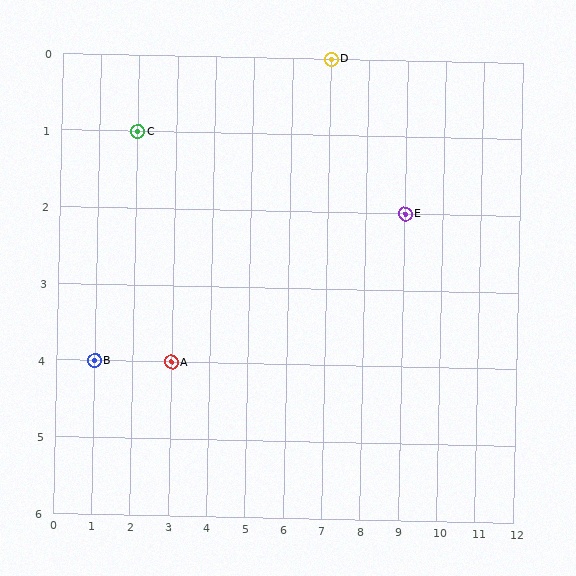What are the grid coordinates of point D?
Point D is at grid coordinates (7, 0).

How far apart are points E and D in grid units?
Points E and D are 2 columns and 2 rows apart (about 2.8 grid units diagonally).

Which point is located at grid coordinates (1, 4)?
Point B is at (1, 4).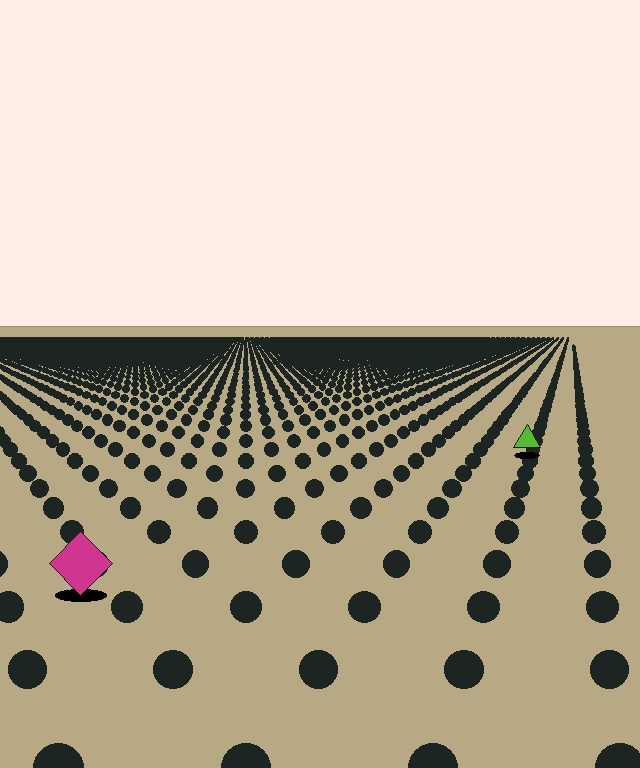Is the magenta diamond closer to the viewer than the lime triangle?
Yes. The magenta diamond is closer — you can tell from the texture gradient: the ground texture is coarser near it.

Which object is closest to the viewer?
The magenta diamond is closest. The texture marks near it are larger and more spread out.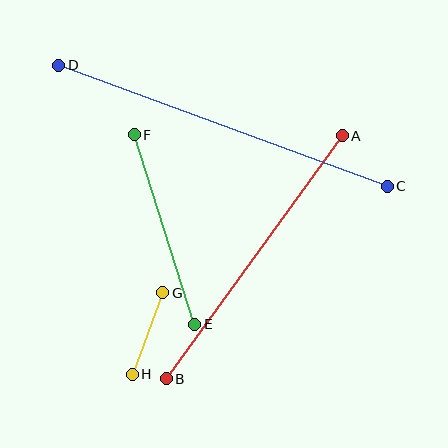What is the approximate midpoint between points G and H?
The midpoint is at approximately (147, 334) pixels.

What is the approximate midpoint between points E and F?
The midpoint is at approximately (165, 230) pixels.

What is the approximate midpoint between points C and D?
The midpoint is at approximately (223, 126) pixels.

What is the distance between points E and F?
The distance is approximately 199 pixels.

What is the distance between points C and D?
The distance is approximately 350 pixels.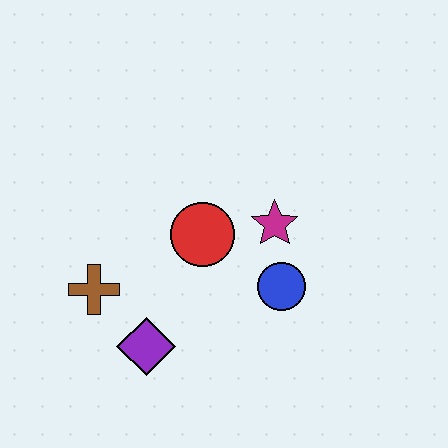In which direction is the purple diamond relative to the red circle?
The purple diamond is below the red circle.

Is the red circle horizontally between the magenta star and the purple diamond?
Yes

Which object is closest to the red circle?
The magenta star is closest to the red circle.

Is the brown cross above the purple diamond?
Yes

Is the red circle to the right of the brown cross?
Yes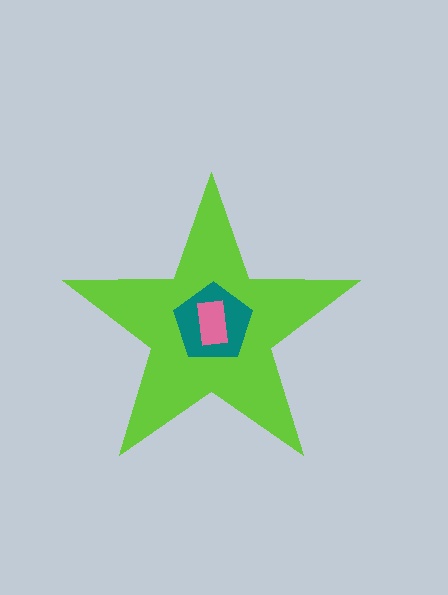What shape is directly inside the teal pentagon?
The pink rectangle.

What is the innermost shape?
The pink rectangle.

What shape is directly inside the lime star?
The teal pentagon.